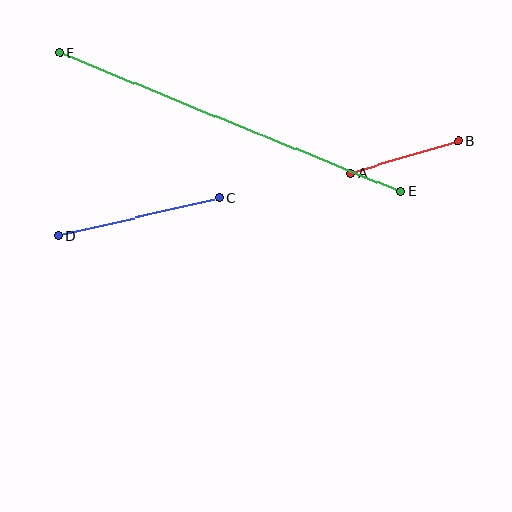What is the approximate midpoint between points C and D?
The midpoint is at approximately (139, 217) pixels.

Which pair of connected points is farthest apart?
Points E and F are farthest apart.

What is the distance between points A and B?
The distance is approximately 112 pixels.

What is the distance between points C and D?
The distance is approximately 166 pixels.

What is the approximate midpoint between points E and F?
The midpoint is at approximately (230, 122) pixels.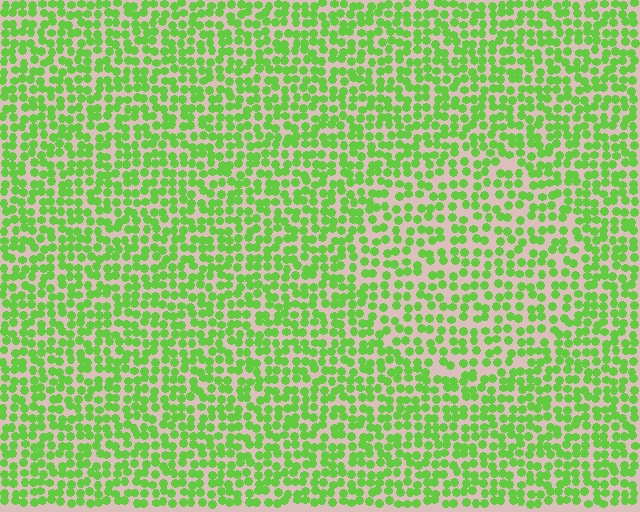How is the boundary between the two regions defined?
The boundary is defined by a change in element density (approximately 1.4x ratio). All elements are the same color, size, and shape.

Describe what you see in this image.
The image contains small lime elements arranged at two different densities. A circle-shaped region is visible where the elements are less densely packed than the surrounding area.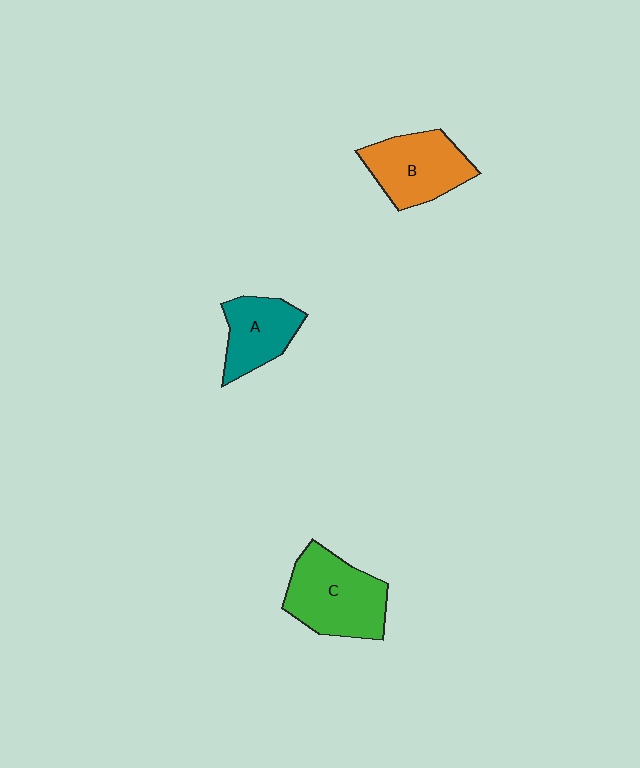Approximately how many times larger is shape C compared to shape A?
Approximately 1.5 times.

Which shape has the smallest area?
Shape A (teal).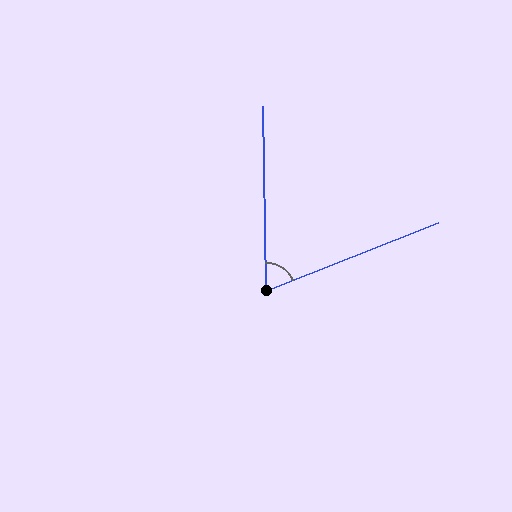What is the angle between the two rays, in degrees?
Approximately 69 degrees.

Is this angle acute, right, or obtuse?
It is acute.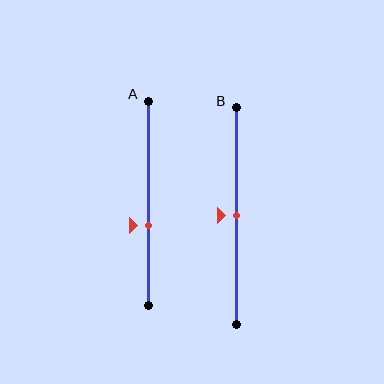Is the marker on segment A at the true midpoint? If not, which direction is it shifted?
No, the marker on segment A is shifted downward by about 11% of the segment length.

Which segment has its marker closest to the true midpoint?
Segment B has its marker closest to the true midpoint.